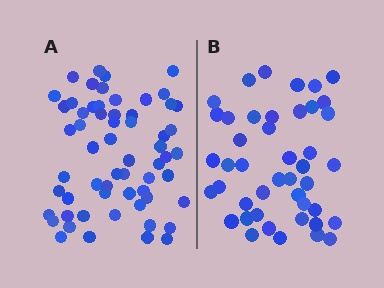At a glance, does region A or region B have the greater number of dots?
Region A (the left region) has more dots.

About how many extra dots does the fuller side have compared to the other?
Region A has approximately 15 more dots than region B.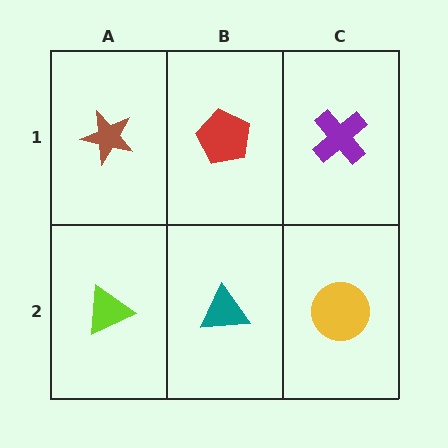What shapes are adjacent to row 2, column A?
A brown star (row 1, column A), a teal triangle (row 2, column B).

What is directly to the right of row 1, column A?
A red pentagon.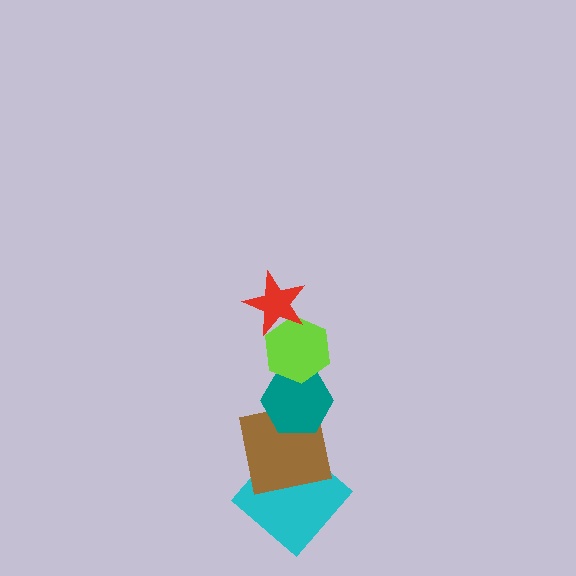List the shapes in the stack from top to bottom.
From top to bottom: the red star, the lime hexagon, the teal hexagon, the brown square, the cyan diamond.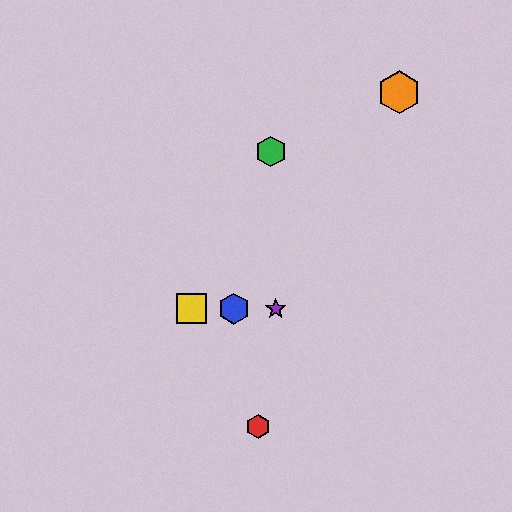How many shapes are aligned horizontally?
3 shapes (the blue hexagon, the yellow square, the purple star) are aligned horizontally.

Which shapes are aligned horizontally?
The blue hexagon, the yellow square, the purple star are aligned horizontally.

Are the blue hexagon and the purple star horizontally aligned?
Yes, both are at y≈309.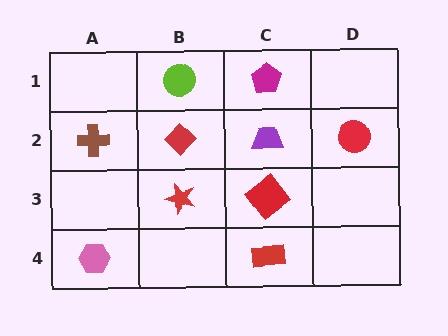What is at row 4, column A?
A pink hexagon.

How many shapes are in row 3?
2 shapes.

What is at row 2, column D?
A red circle.